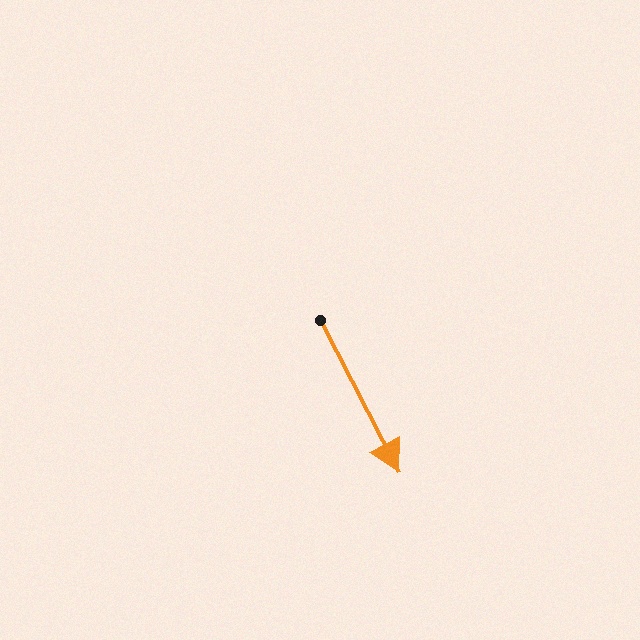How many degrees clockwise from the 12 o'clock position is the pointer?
Approximately 153 degrees.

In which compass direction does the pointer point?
Southeast.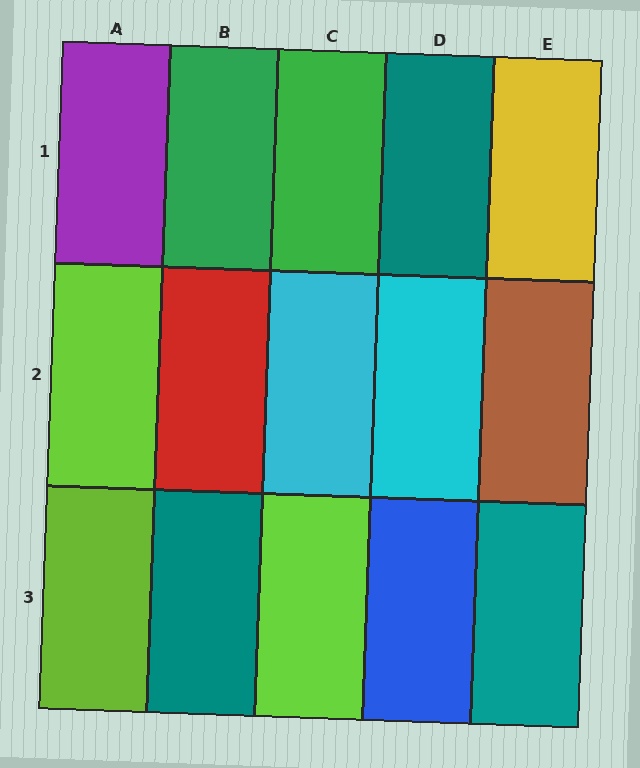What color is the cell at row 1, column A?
Purple.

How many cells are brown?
1 cell is brown.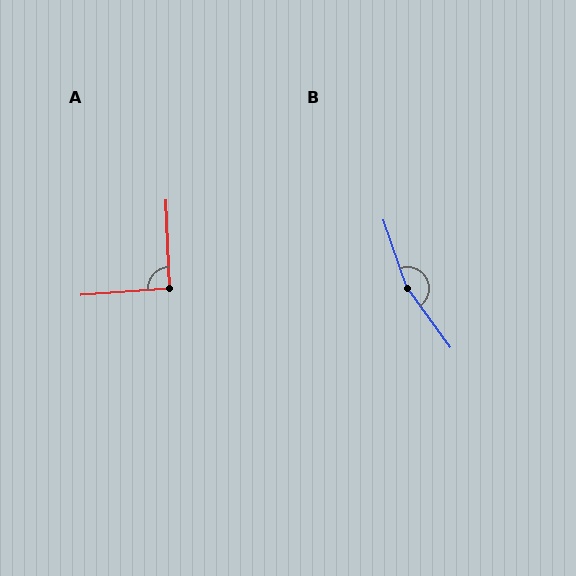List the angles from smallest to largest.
A (92°), B (163°).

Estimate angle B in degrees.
Approximately 163 degrees.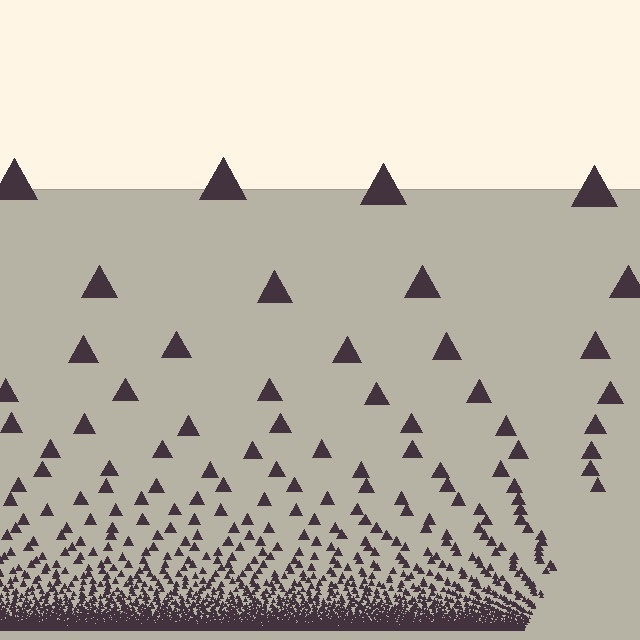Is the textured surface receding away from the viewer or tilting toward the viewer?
The surface appears to tilt toward the viewer. Texture elements get larger and sparser toward the top.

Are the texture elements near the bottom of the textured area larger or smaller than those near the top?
Smaller. The gradient is inverted — elements near the bottom are smaller and denser.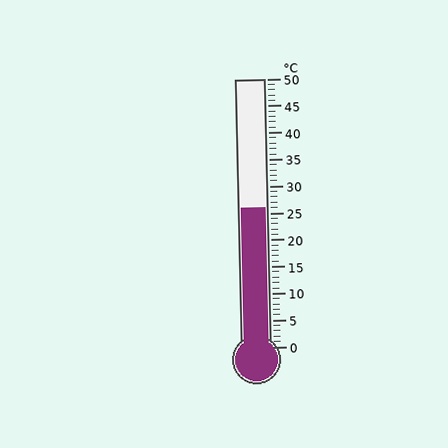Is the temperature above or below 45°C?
The temperature is below 45°C.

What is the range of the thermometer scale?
The thermometer scale ranges from 0°C to 50°C.